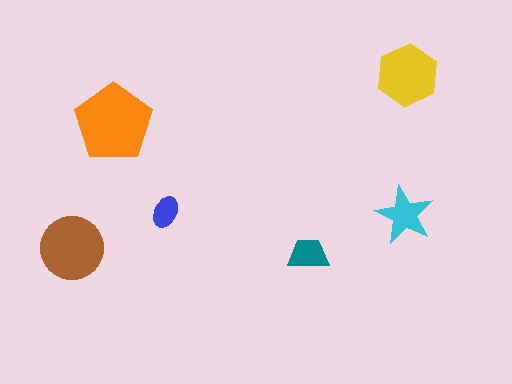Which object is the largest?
The orange pentagon.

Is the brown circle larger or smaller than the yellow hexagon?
Larger.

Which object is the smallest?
The blue ellipse.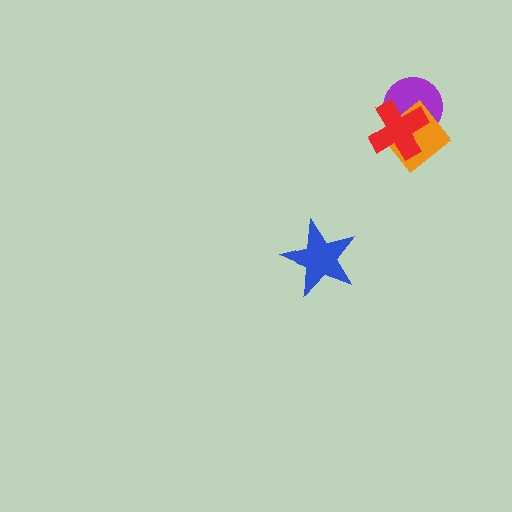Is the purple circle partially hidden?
Yes, it is partially covered by another shape.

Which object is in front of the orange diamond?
The red cross is in front of the orange diamond.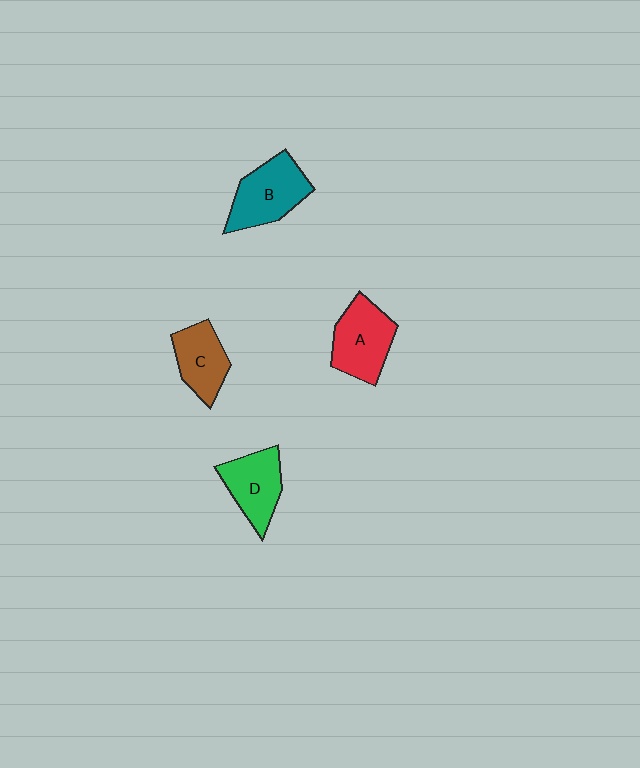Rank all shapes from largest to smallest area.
From largest to smallest: B (teal), A (red), D (green), C (brown).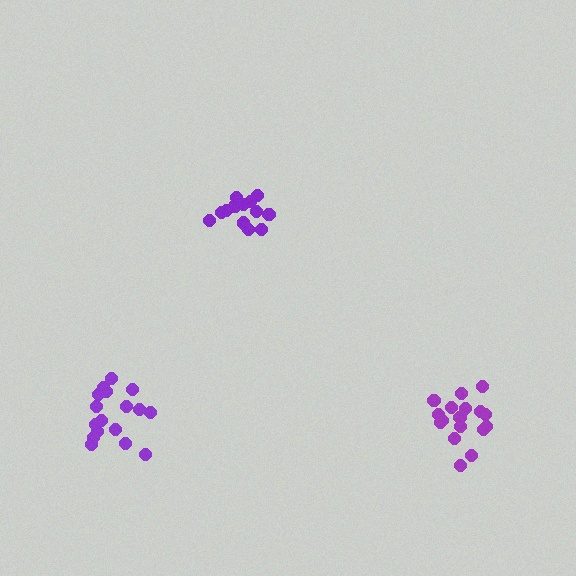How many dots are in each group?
Group 1: 17 dots, Group 2: 17 dots, Group 3: 14 dots (48 total).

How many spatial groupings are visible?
There are 3 spatial groupings.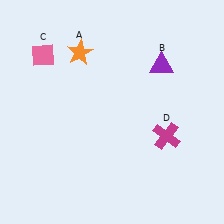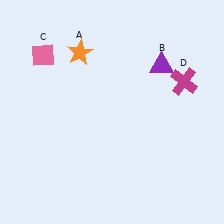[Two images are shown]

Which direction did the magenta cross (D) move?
The magenta cross (D) moved up.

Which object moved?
The magenta cross (D) moved up.